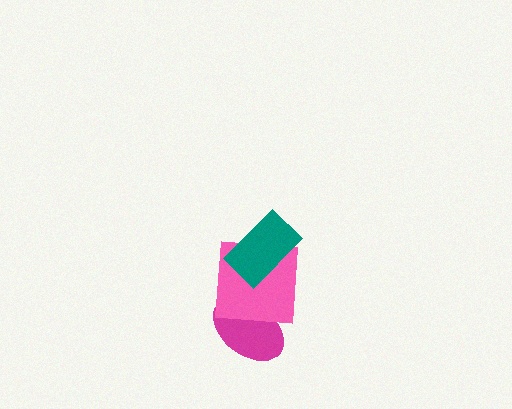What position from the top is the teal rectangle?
The teal rectangle is 1st from the top.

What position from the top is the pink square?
The pink square is 2nd from the top.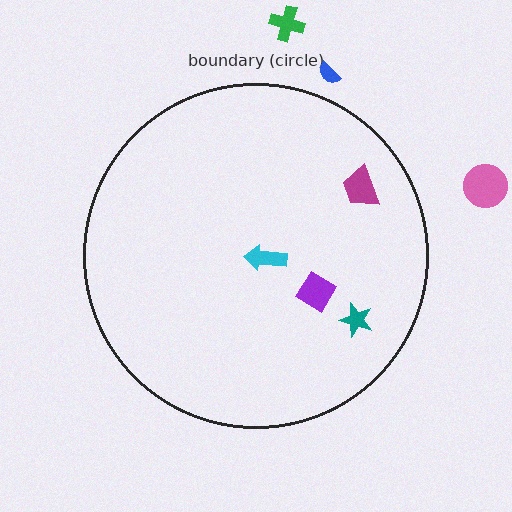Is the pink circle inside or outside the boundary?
Outside.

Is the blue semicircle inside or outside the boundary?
Outside.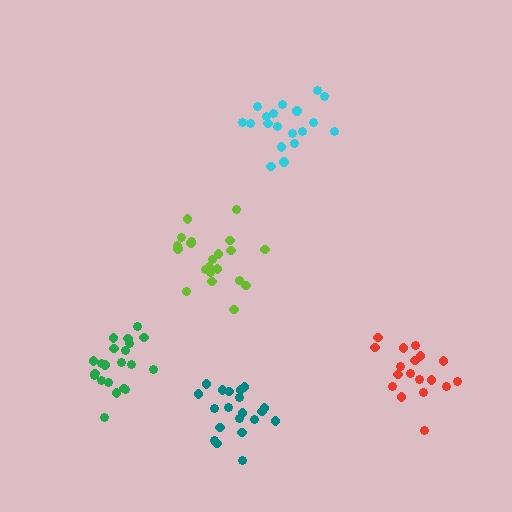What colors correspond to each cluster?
The clusters are colored: lime, red, green, cyan, teal.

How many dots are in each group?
Group 1: 21 dots, Group 2: 18 dots, Group 3: 21 dots, Group 4: 19 dots, Group 5: 20 dots (99 total).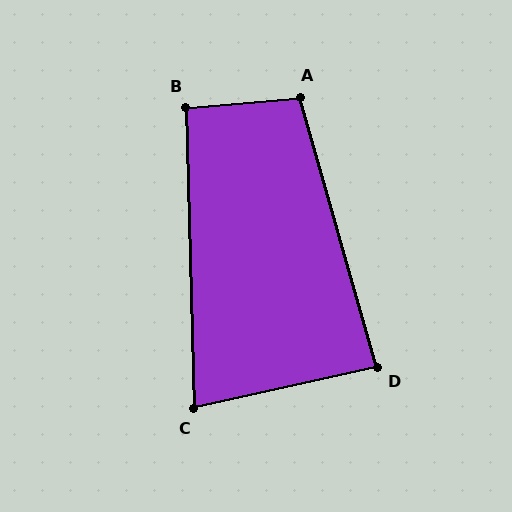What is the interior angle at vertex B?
Approximately 93 degrees (approximately right).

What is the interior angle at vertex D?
Approximately 87 degrees (approximately right).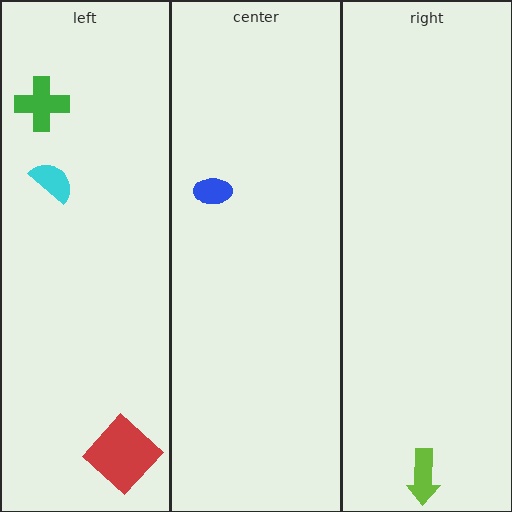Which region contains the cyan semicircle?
The left region.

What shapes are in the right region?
The lime arrow.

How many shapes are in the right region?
1.